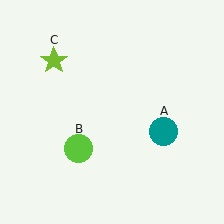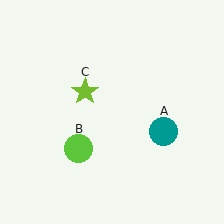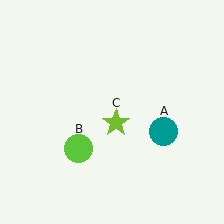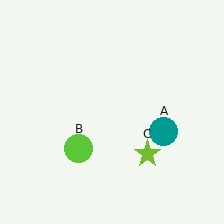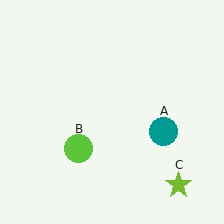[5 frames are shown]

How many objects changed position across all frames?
1 object changed position: lime star (object C).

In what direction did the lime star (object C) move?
The lime star (object C) moved down and to the right.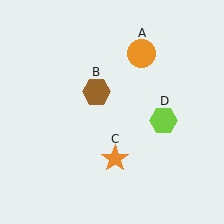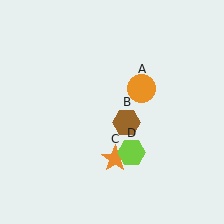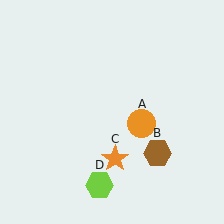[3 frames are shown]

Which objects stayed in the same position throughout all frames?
Orange star (object C) remained stationary.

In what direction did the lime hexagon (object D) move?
The lime hexagon (object D) moved down and to the left.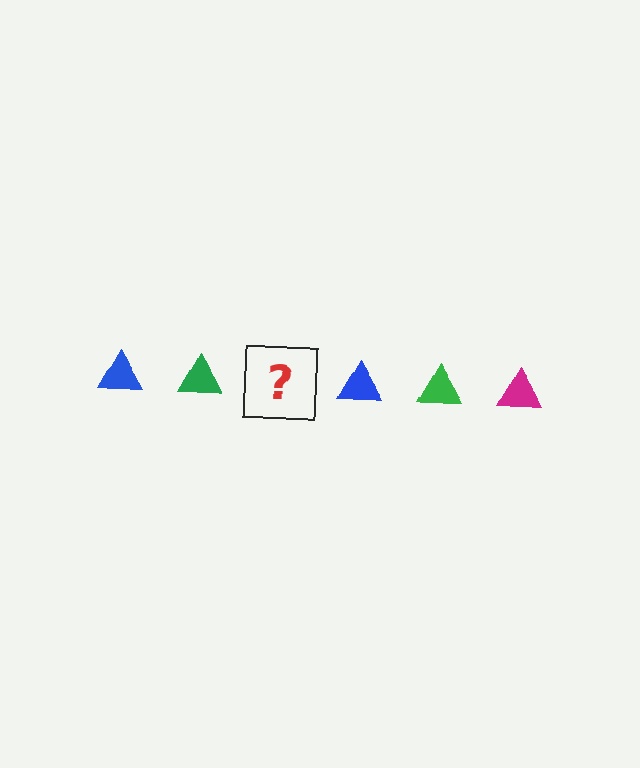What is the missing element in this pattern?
The missing element is a magenta triangle.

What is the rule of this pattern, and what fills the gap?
The rule is that the pattern cycles through blue, green, magenta triangles. The gap should be filled with a magenta triangle.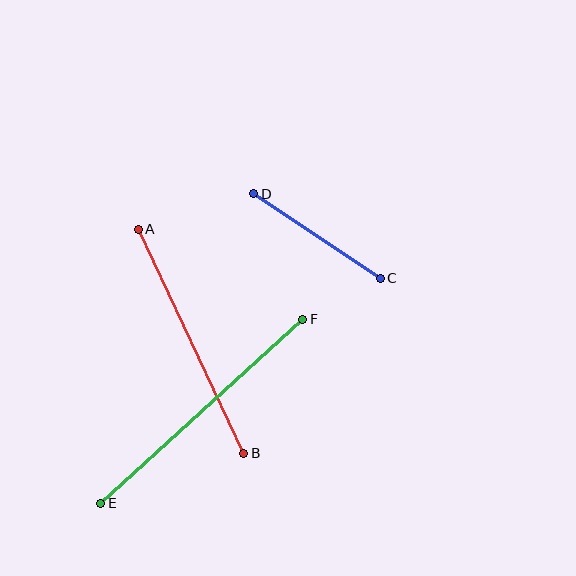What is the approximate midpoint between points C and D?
The midpoint is at approximately (317, 236) pixels.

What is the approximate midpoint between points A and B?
The midpoint is at approximately (191, 341) pixels.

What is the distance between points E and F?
The distance is approximately 273 pixels.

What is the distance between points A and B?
The distance is approximately 247 pixels.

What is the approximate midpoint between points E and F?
The midpoint is at approximately (202, 411) pixels.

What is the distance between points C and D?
The distance is approximately 152 pixels.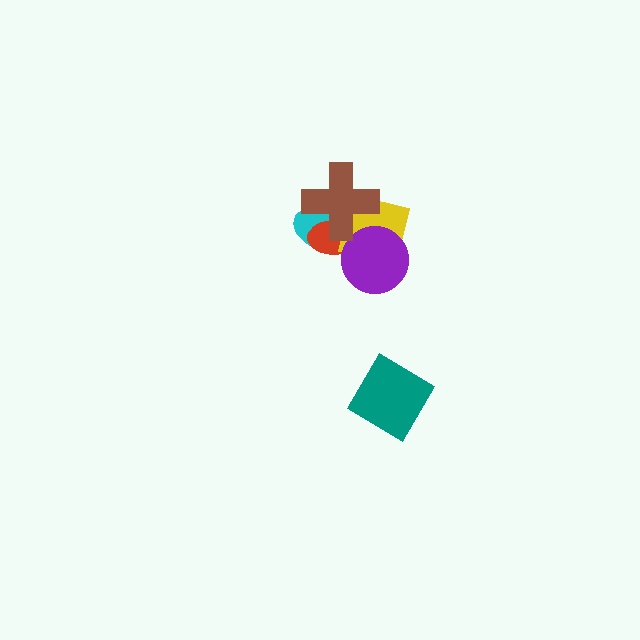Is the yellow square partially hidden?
Yes, it is partially covered by another shape.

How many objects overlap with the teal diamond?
0 objects overlap with the teal diamond.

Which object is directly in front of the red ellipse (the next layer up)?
The yellow square is directly in front of the red ellipse.